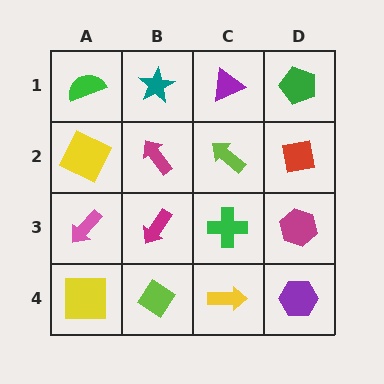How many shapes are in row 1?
4 shapes.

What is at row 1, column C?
A purple triangle.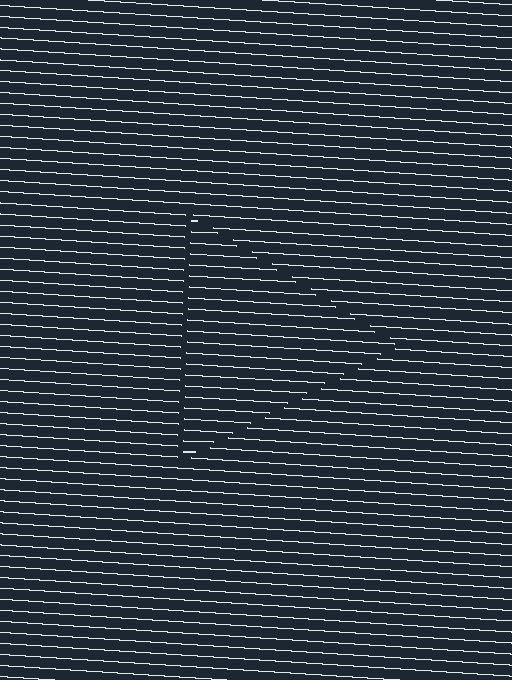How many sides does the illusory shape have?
3 sides — the line-ends trace a triangle.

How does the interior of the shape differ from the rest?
The interior of the shape contains the same grating, shifted by half a period — the contour is defined by the phase discontinuity where line-ends from the inner and outer gratings abut.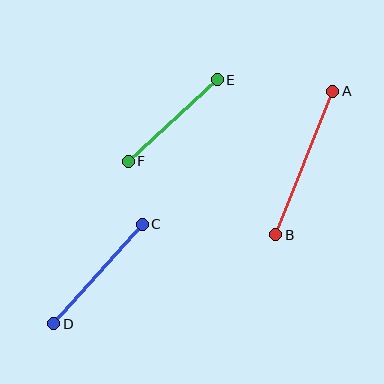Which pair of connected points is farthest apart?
Points A and B are farthest apart.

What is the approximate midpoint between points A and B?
The midpoint is at approximately (304, 163) pixels.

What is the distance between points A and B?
The distance is approximately 155 pixels.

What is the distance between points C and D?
The distance is approximately 134 pixels.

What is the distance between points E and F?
The distance is approximately 121 pixels.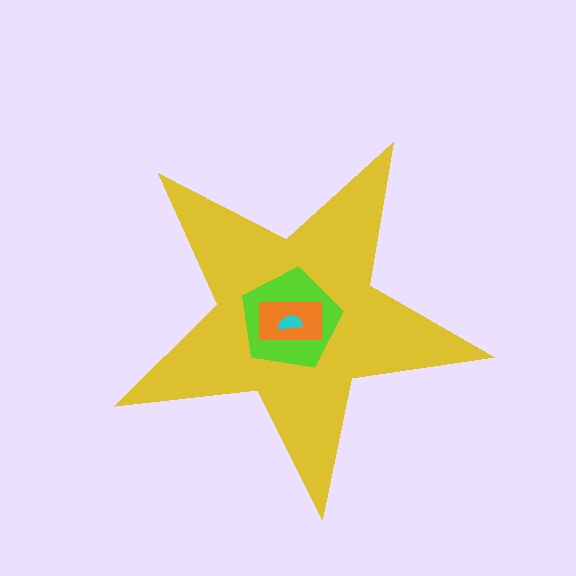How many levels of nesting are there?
4.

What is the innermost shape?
The cyan semicircle.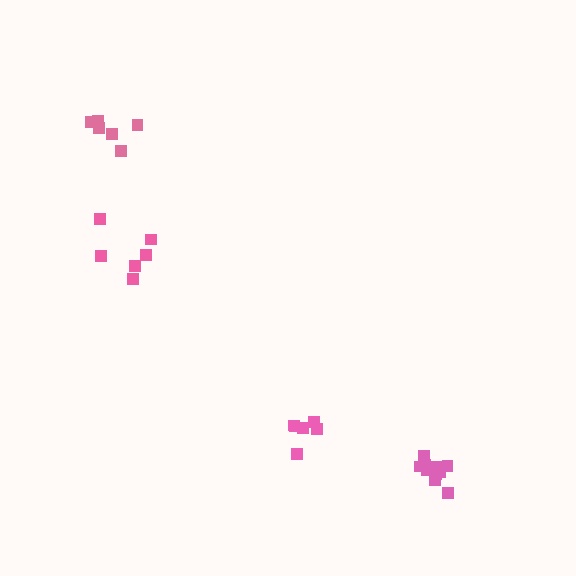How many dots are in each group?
Group 1: 7 dots, Group 2: 11 dots, Group 3: 6 dots, Group 4: 6 dots (30 total).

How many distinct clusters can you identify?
There are 4 distinct clusters.